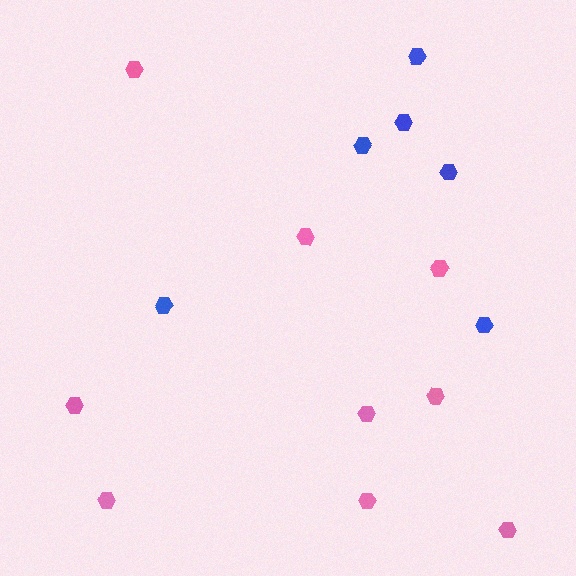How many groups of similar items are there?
There are 2 groups: one group of pink hexagons (9) and one group of blue hexagons (6).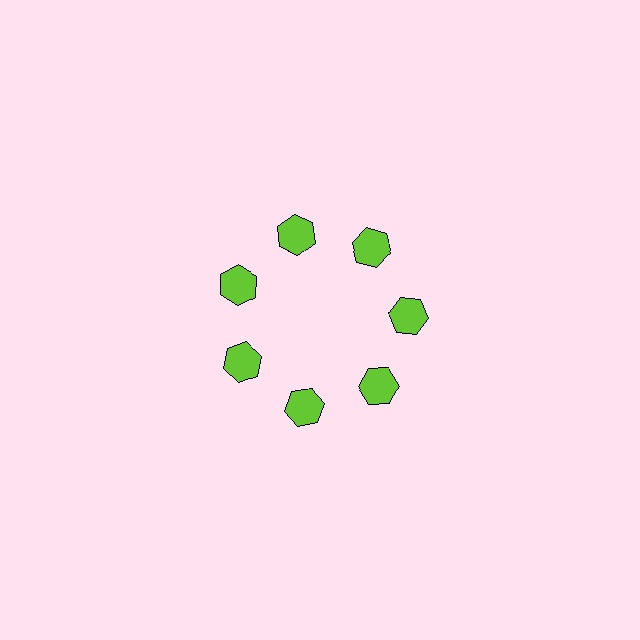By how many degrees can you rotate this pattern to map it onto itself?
The pattern maps onto itself every 51 degrees of rotation.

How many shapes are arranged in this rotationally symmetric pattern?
There are 7 shapes, arranged in 7 groups of 1.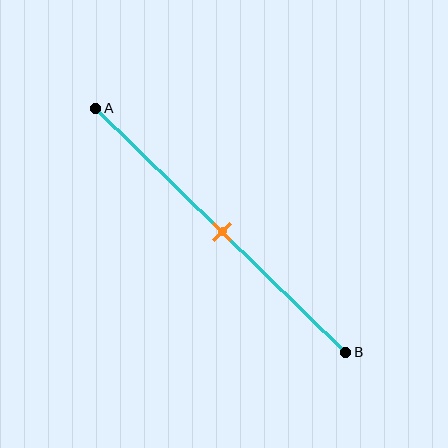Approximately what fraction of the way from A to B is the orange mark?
The orange mark is approximately 50% of the way from A to B.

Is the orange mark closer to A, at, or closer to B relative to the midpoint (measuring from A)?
The orange mark is approximately at the midpoint of segment AB.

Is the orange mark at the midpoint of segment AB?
Yes, the mark is approximately at the midpoint.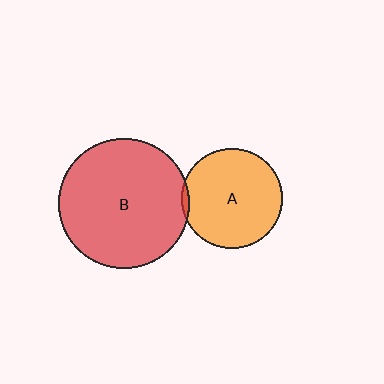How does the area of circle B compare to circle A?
Approximately 1.7 times.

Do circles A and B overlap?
Yes.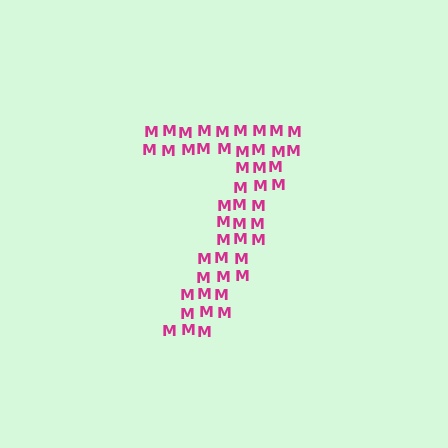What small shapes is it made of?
It is made of small letter M's.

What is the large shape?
The large shape is the digit 7.